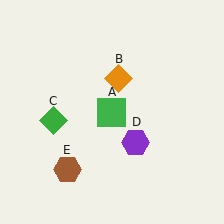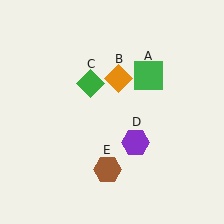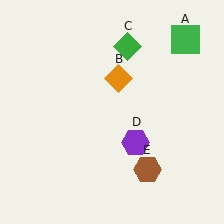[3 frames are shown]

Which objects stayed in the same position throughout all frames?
Orange diamond (object B) and purple hexagon (object D) remained stationary.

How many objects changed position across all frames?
3 objects changed position: green square (object A), green diamond (object C), brown hexagon (object E).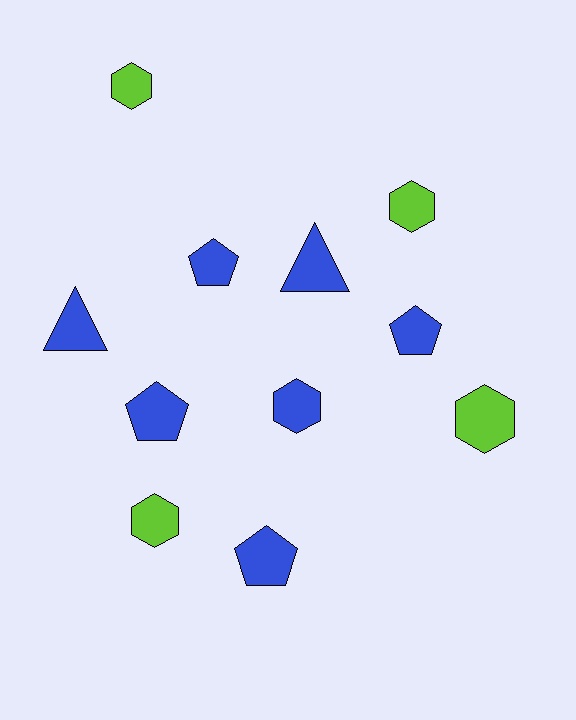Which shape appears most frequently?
Hexagon, with 5 objects.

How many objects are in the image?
There are 11 objects.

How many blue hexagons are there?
There is 1 blue hexagon.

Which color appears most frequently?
Blue, with 7 objects.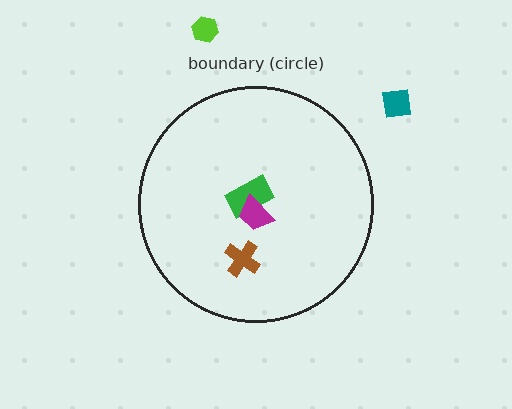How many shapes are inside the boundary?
3 inside, 2 outside.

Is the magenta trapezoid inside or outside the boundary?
Inside.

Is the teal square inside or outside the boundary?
Outside.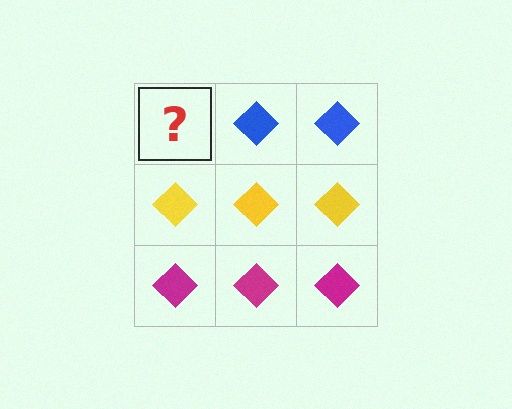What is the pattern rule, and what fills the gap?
The rule is that each row has a consistent color. The gap should be filled with a blue diamond.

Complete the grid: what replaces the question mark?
The question mark should be replaced with a blue diamond.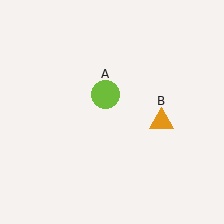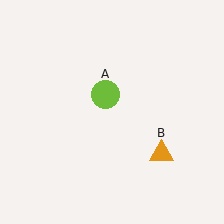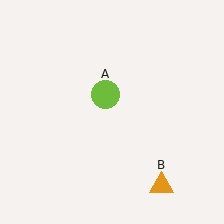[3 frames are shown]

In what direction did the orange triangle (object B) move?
The orange triangle (object B) moved down.